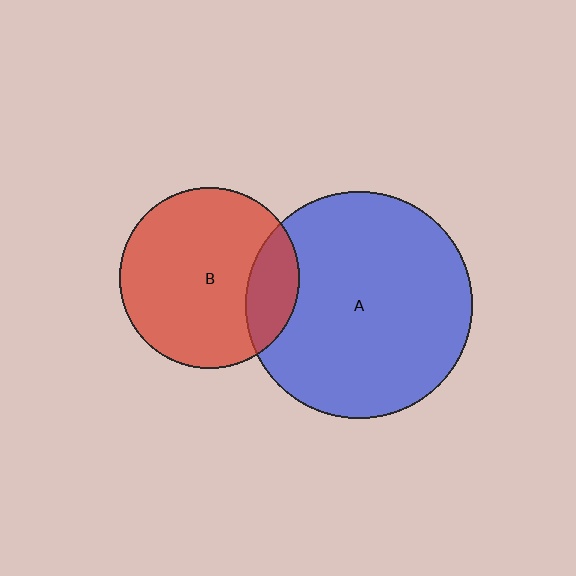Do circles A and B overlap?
Yes.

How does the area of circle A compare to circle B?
Approximately 1.6 times.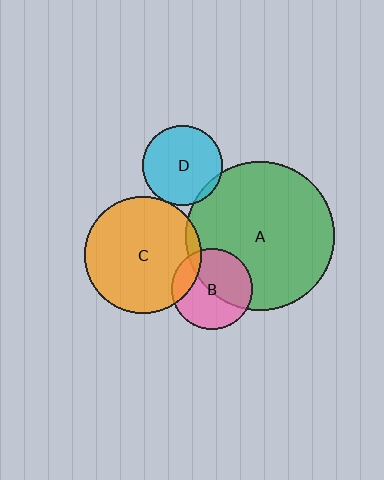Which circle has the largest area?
Circle A (green).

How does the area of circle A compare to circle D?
Approximately 3.4 times.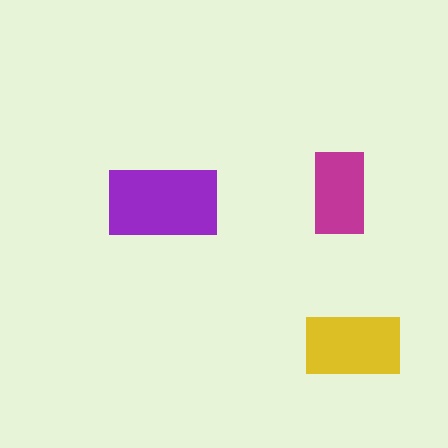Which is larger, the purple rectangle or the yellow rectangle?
The purple one.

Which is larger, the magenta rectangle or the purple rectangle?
The purple one.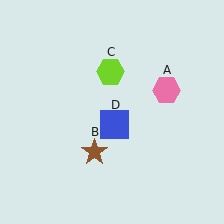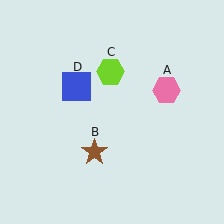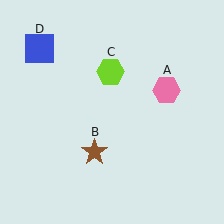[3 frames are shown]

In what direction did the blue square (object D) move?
The blue square (object D) moved up and to the left.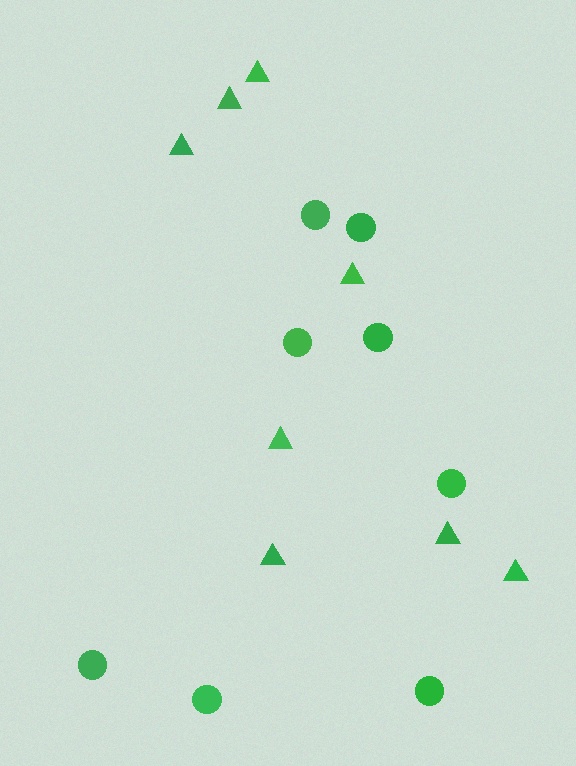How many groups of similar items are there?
There are 2 groups: one group of circles (8) and one group of triangles (8).